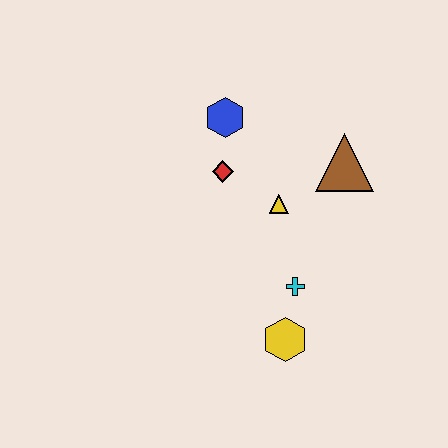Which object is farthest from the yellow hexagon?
The blue hexagon is farthest from the yellow hexagon.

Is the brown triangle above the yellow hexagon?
Yes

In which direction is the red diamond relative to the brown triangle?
The red diamond is to the left of the brown triangle.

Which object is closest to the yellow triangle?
The red diamond is closest to the yellow triangle.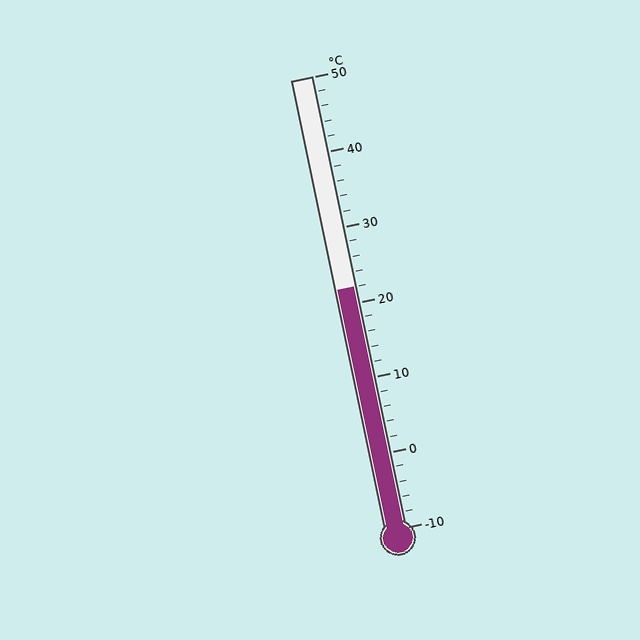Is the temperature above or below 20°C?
The temperature is above 20°C.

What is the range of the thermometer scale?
The thermometer scale ranges from -10°C to 50°C.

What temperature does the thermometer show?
The thermometer shows approximately 22°C.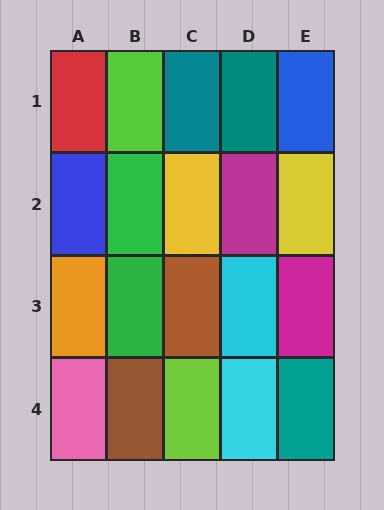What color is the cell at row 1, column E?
Blue.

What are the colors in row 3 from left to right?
Orange, green, brown, cyan, magenta.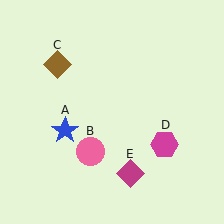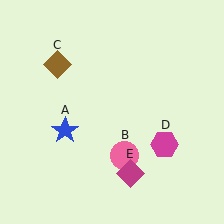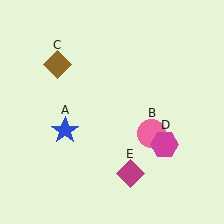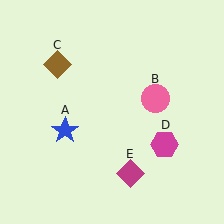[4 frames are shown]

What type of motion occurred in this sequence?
The pink circle (object B) rotated counterclockwise around the center of the scene.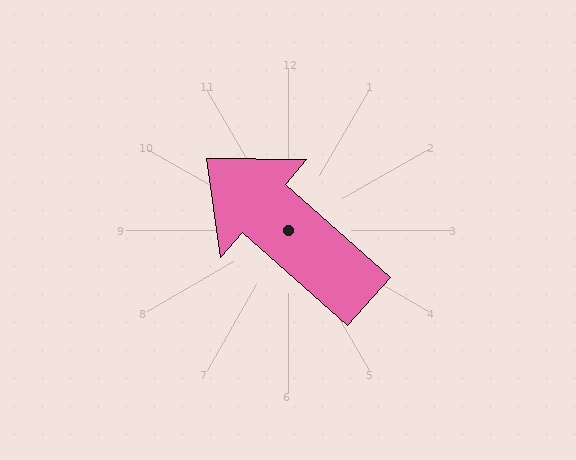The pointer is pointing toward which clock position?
Roughly 10 o'clock.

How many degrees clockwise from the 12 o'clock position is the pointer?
Approximately 311 degrees.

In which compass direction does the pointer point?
Northwest.